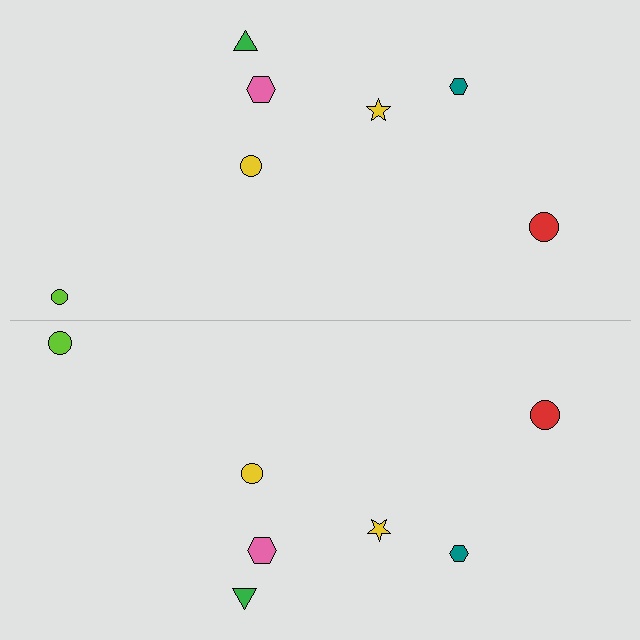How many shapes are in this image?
There are 14 shapes in this image.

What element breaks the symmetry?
The lime circle on the bottom side has a different size than its mirror counterpart.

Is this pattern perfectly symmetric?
No, the pattern is not perfectly symmetric. The lime circle on the bottom side has a different size than its mirror counterpart.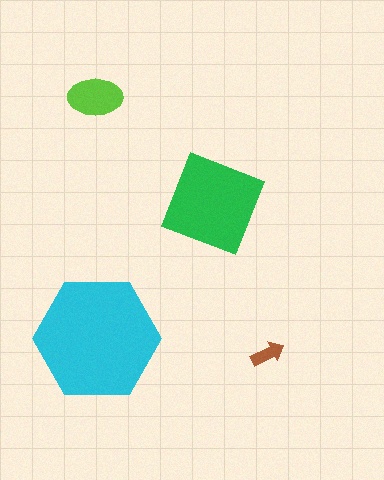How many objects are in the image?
There are 4 objects in the image.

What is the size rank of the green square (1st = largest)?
2nd.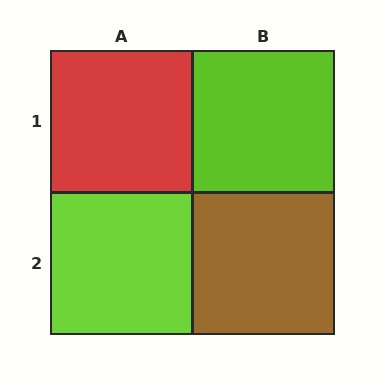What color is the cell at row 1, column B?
Lime.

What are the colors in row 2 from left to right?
Lime, brown.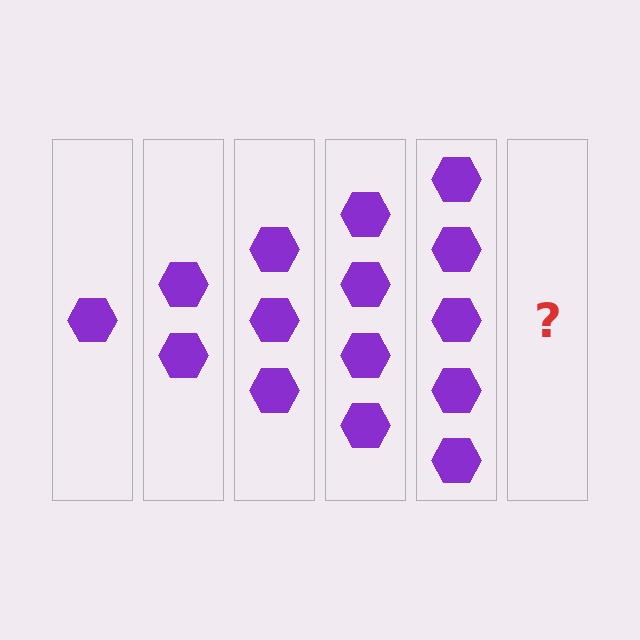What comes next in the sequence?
The next element should be 6 hexagons.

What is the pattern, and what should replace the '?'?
The pattern is that each step adds one more hexagon. The '?' should be 6 hexagons.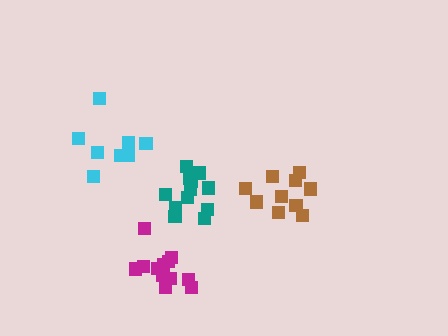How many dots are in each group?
Group 1: 8 dots, Group 2: 10 dots, Group 3: 12 dots, Group 4: 12 dots (42 total).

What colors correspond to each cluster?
The clusters are colored: cyan, brown, magenta, teal.